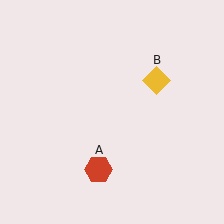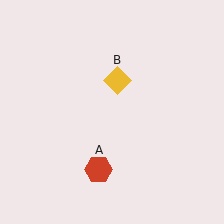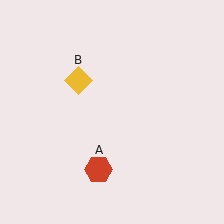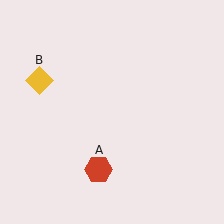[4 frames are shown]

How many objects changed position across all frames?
1 object changed position: yellow diamond (object B).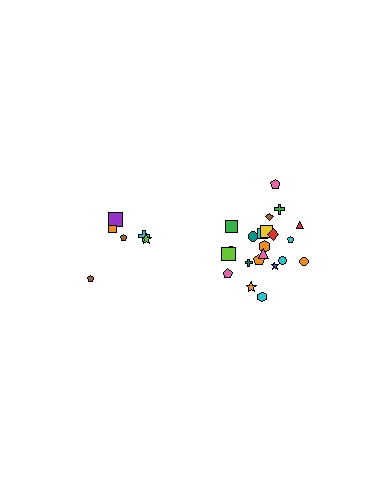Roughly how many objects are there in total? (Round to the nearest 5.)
Roughly 30 objects in total.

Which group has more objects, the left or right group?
The right group.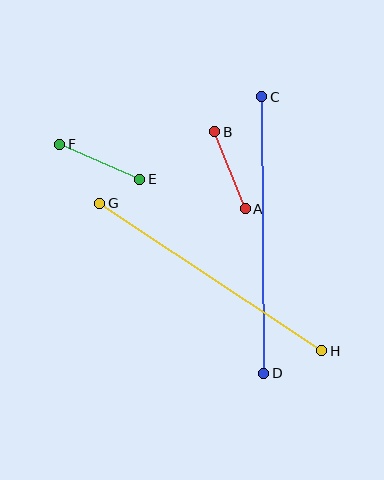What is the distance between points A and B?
The distance is approximately 83 pixels.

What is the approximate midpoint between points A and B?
The midpoint is at approximately (230, 170) pixels.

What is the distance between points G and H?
The distance is approximately 266 pixels.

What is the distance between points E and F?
The distance is approximately 87 pixels.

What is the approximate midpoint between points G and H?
The midpoint is at approximately (211, 277) pixels.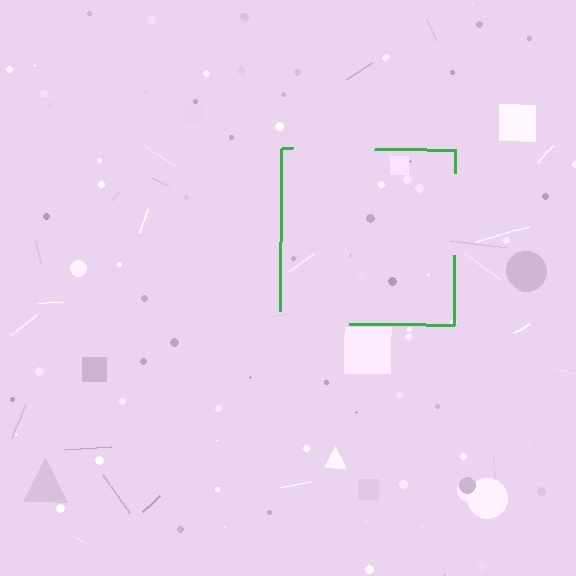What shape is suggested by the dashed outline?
The dashed outline suggests a square.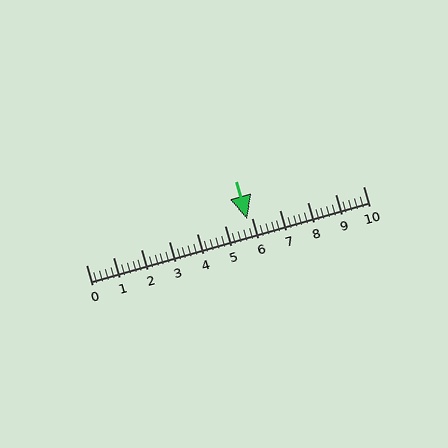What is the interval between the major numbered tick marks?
The major tick marks are spaced 1 units apart.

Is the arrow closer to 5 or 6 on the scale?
The arrow is closer to 6.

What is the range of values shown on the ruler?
The ruler shows values from 0 to 10.